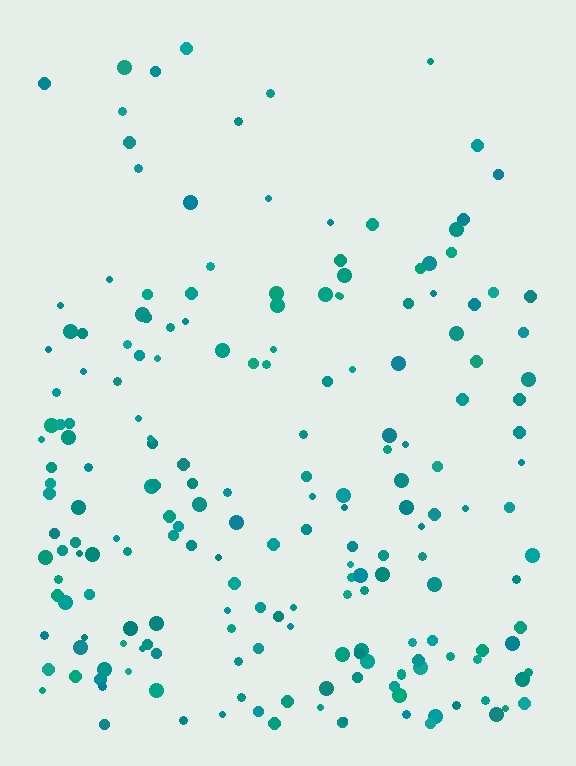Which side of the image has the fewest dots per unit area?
The top.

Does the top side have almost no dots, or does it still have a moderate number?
Still a moderate number, just noticeably fewer than the bottom.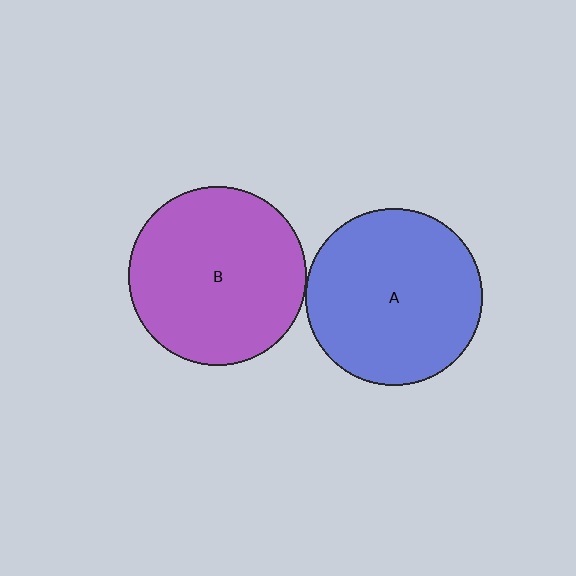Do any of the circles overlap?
No, none of the circles overlap.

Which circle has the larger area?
Circle B (purple).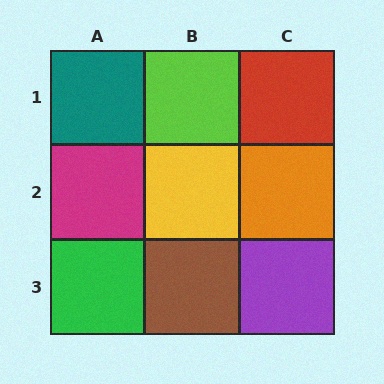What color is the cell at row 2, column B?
Yellow.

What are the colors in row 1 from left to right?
Teal, lime, red.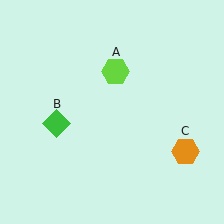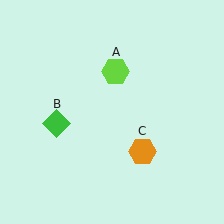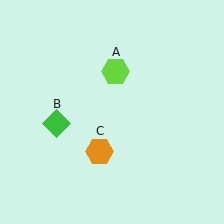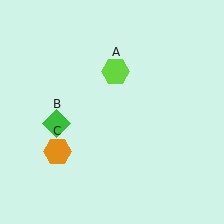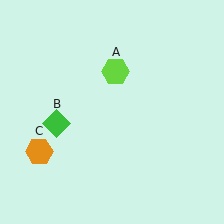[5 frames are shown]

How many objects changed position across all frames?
1 object changed position: orange hexagon (object C).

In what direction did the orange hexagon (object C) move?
The orange hexagon (object C) moved left.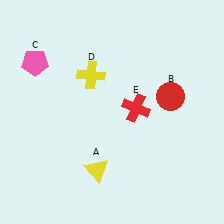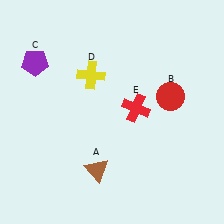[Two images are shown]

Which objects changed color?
A changed from yellow to brown. C changed from pink to purple.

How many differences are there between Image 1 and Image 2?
There are 2 differences between the two images.